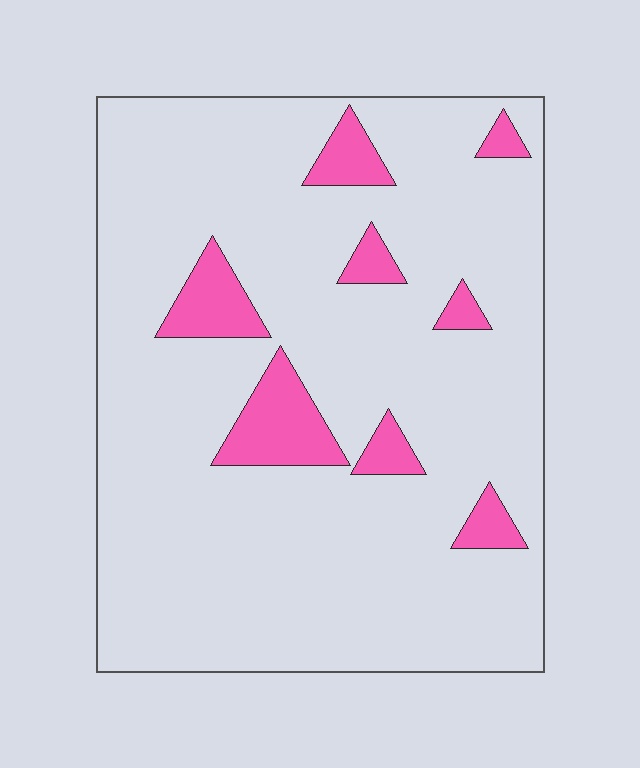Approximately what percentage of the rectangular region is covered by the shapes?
Approximately 10%.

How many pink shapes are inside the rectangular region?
8.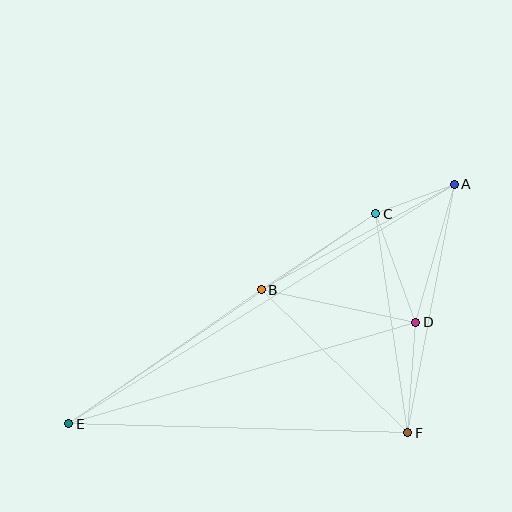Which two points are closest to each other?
Points A and C are closest to each other.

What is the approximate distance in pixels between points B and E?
The distance between B and E is approximately 235 pixels.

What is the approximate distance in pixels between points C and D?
The distance between C and D is approximately 115 pixels.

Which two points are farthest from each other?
Points A and E are farthest from each other.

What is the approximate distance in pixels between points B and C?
The distance between B and C is approximately 137 pixels.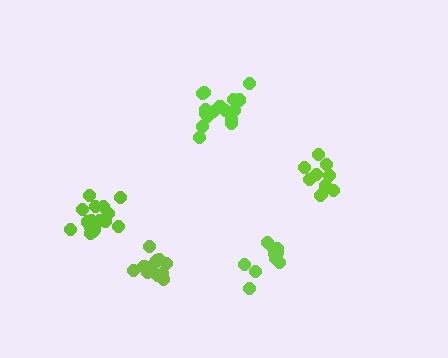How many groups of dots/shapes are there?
There are 5 groups.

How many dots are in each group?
Group 1: 16 dots, Group 2: 10 dots, Group 3: 11 dots, Group 4: 16 dots, Group 5: 10 dots (63 total).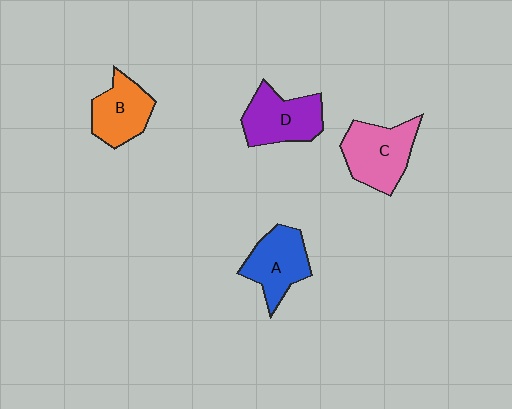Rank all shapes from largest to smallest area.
From largest to smallest: C (pink), D (purple), A (blue), B (orange).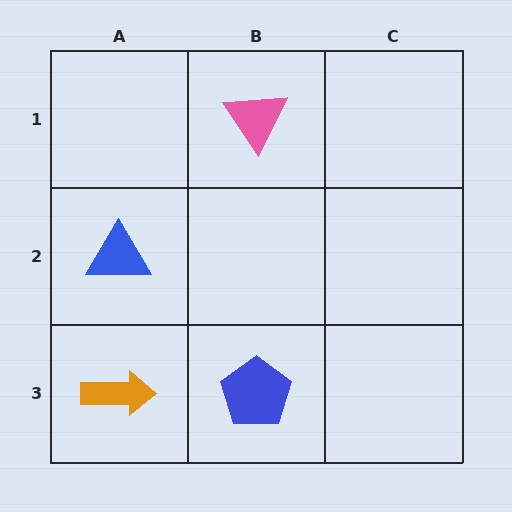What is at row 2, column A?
A blue triangle.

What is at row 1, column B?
A pink triangle.